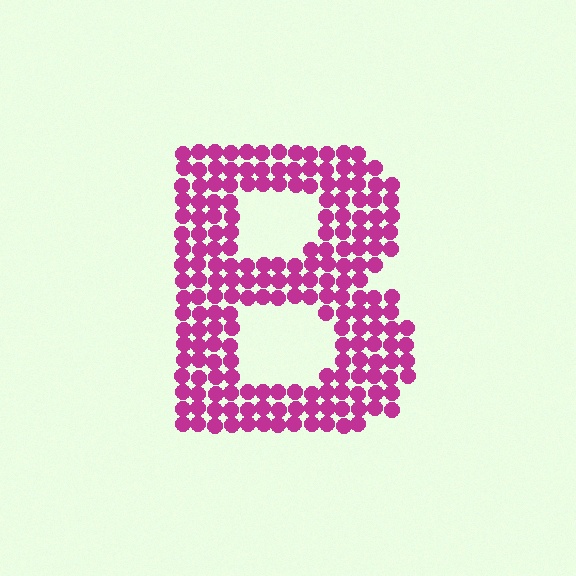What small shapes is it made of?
It is made of small circles.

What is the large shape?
The large shape is the letter B.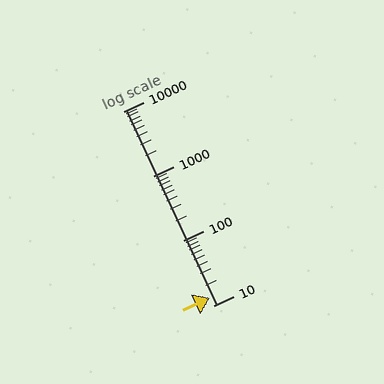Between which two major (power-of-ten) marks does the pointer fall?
The pointer is between 10 and 100.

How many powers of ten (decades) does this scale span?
The scale spans 3 decades, from 10 to 10000.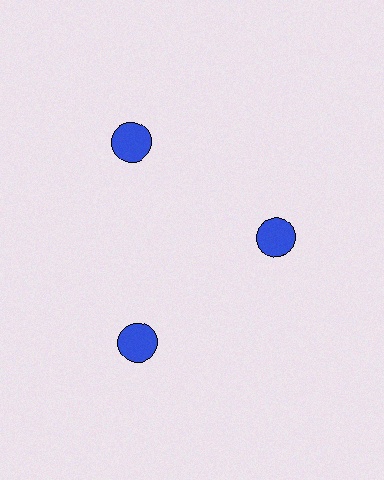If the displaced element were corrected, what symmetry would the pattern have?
It would have 3-fold rotational symmetry — the pattern would map onto itself every 120 degrees.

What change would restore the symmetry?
The symmetry would be restored by moving it outward, back onto the ring so that all 3 circles sit at equal angles and equal distance from the center.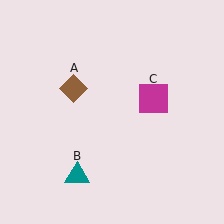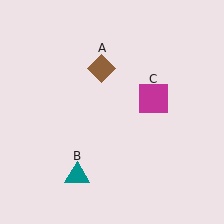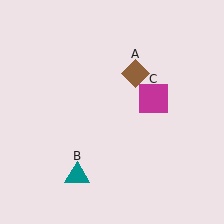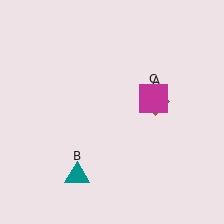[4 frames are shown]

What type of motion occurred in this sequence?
The brown diamond (object A) rotated clockwise around the center of the scene.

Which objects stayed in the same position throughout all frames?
Teal triangle (object B) and magenta square (object C) remained stationary.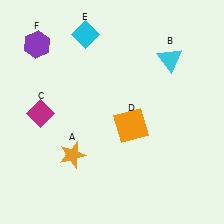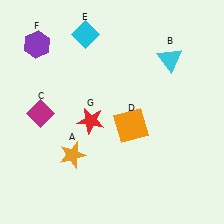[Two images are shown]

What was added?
A red star (G) was added in Image 2.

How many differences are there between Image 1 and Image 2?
There is 1 difference between the two images.